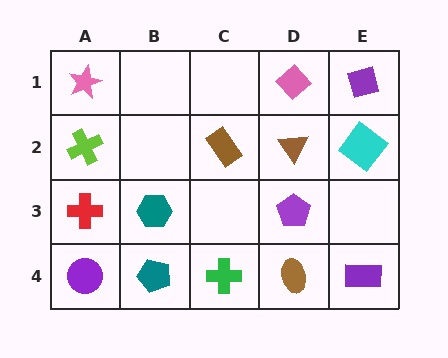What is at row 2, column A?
A lime cross.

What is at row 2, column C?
A brown rectangle.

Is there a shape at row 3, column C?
No, that cell is empty.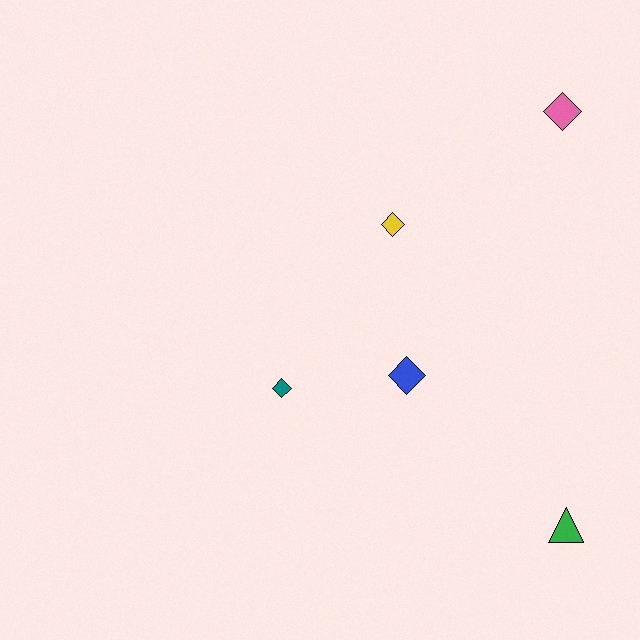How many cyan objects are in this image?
There are no cyan objects.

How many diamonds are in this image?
There are 4 diamonds.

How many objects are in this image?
There are 5 objects.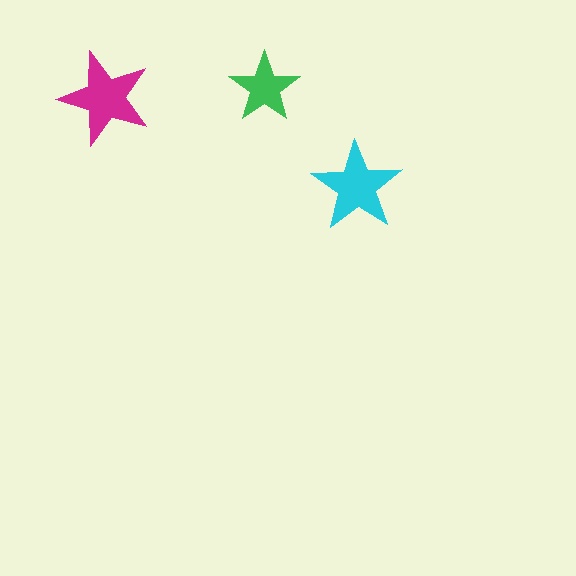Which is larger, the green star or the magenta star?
The magenta one.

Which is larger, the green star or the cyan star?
The cyan one.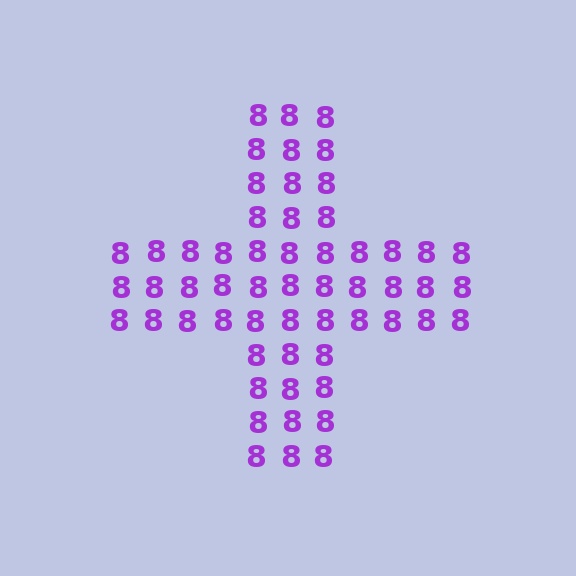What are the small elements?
The small elements are digit 8's.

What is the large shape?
The large shape is a cross.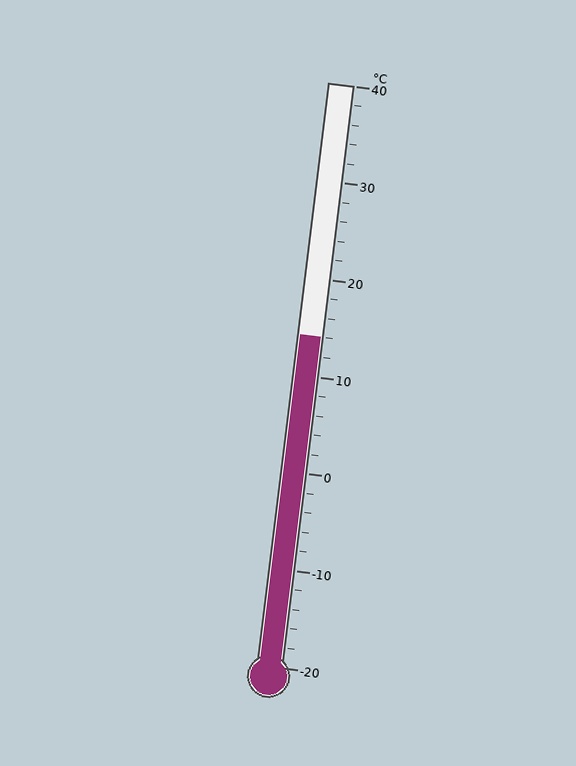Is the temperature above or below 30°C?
The temperature is below 30°C.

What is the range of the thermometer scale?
The thermometer scale ranges from -20°C to 40°C.